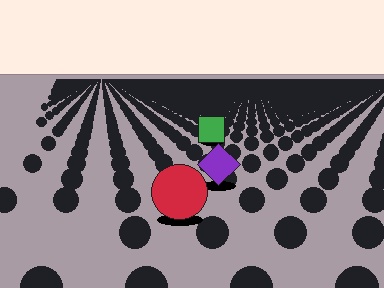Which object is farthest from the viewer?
The green square is farthest from the viewer. It appears smaller and the ground texture around it is denser.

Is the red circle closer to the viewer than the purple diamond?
Yes. The red circle is closer — you can tell from the texture gradient: the ground texture is coarser near it.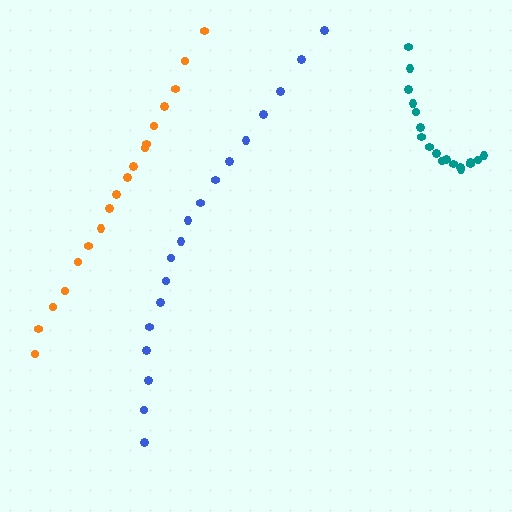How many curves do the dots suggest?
There are 3 distinct paths.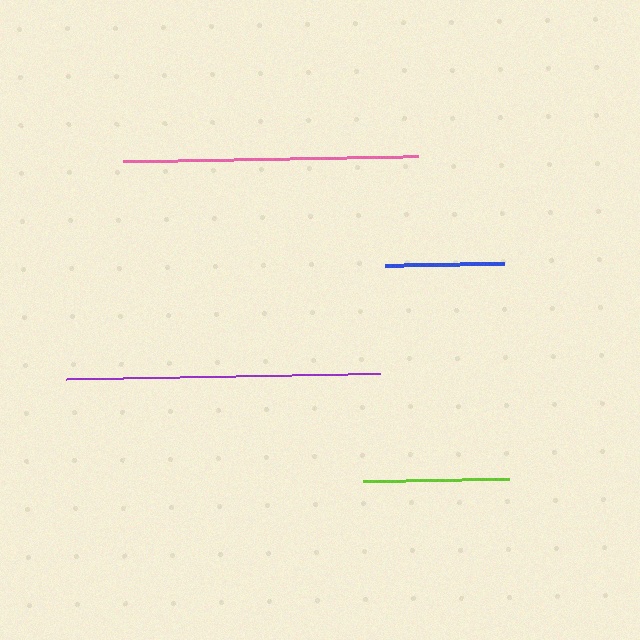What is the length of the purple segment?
The purple segment is approximately 313 pixels long.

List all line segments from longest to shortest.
From longest to shortest: purple, pink, lime, blue.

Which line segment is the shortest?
The blue line is the shortest at approximately 118 pixels.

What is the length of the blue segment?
The blue segment is approximately 118 pixels long.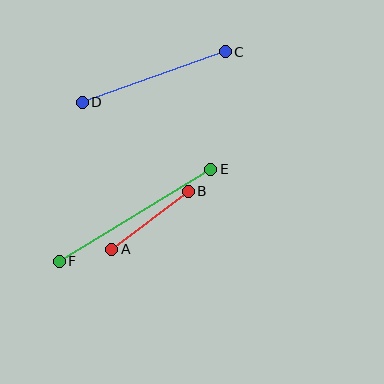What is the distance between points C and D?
The distance is approximately 152 pixels.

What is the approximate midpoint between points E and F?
The midpoint is at approximately (135, 215) pixels.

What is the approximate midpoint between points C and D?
The midpoint is at approximately (154, 77) pixels.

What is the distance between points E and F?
The distance is approximately 177 pixels.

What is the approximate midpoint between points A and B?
The midpoint is at approximately (150, 220) pixels.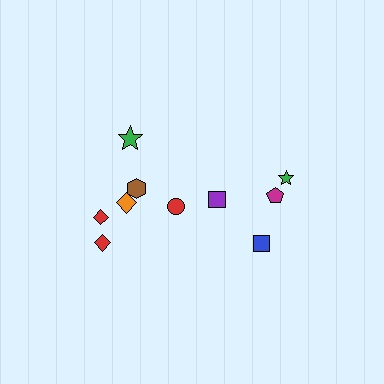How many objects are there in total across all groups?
There are 10 objects.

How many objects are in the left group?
There are 6 objects.